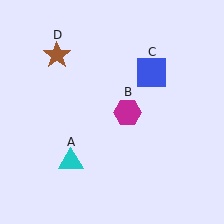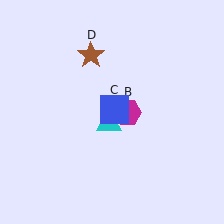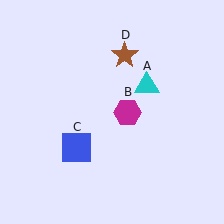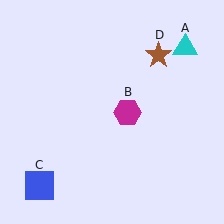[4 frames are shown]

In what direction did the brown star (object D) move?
The brown star (object D) moved right.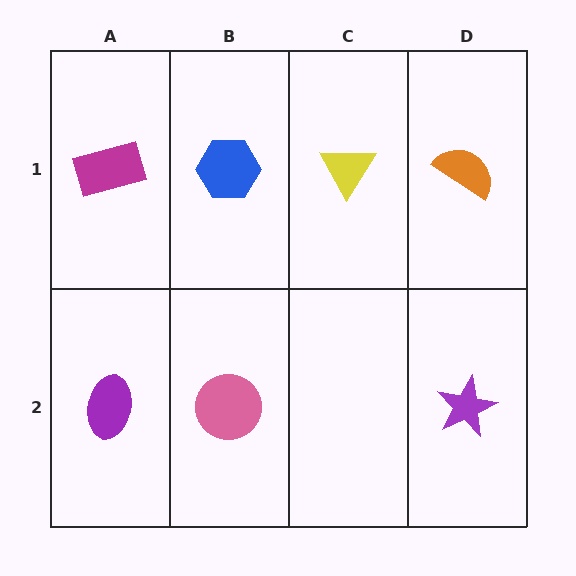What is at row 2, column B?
A pink circle.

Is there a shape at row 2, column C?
No, that cell is empty.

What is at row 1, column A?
A magenta rectangle.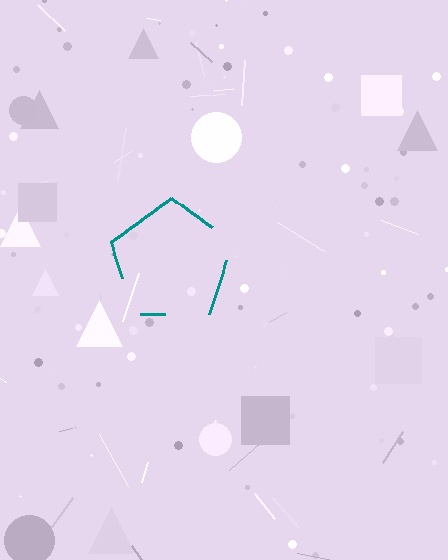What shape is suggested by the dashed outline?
The dashed outline suggests a pentagon.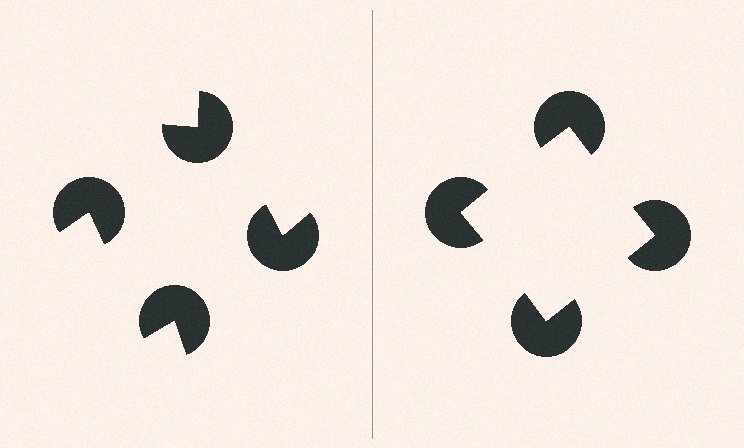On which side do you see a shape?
An illusory square appears on the right side. On the left side the wedge cuts are rotated, so no coherent shape forms.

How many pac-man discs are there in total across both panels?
8 — 4 on each side.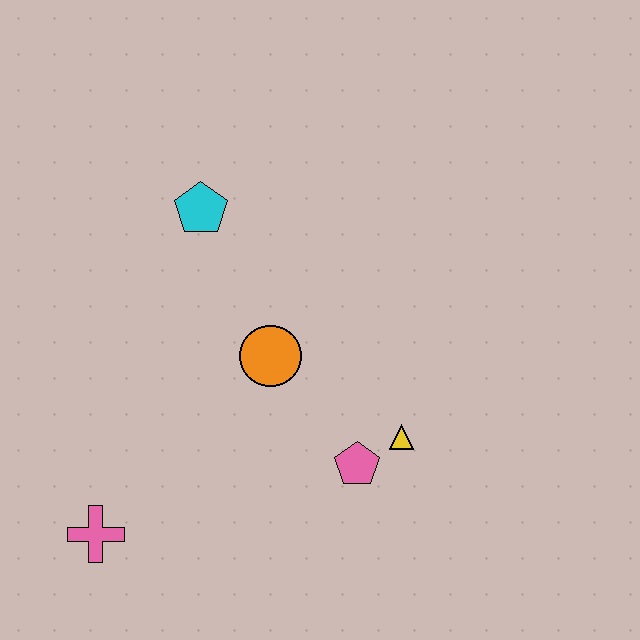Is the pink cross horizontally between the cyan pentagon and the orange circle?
No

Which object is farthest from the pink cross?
The cyan pentagon is farthest from the pink cross.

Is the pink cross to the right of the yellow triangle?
No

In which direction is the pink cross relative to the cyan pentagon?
The pink cross is below the cyan pentagon.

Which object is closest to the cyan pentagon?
The orange circle is closest to the cyan pentagon.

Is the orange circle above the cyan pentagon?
No